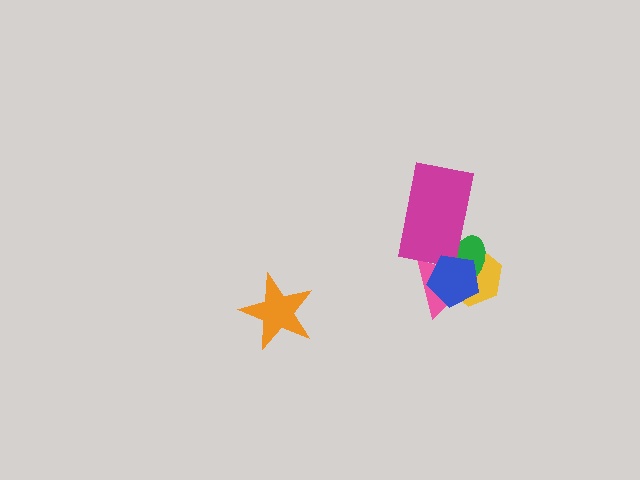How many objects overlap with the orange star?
0 objects overlap with the orange star.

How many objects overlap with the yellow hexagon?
3 objects overlap with the yellow hexagon.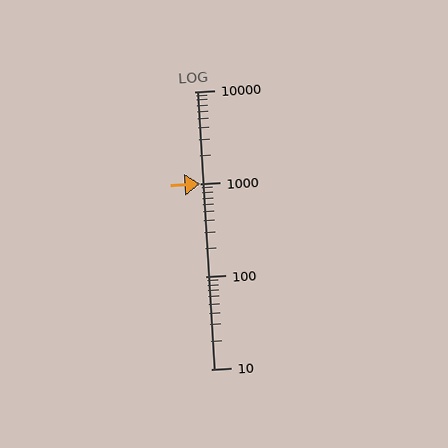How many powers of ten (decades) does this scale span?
The scale spans 3 decades, from 10 to 10000.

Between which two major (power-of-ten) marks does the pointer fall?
The pointer is between 1000 and 10000.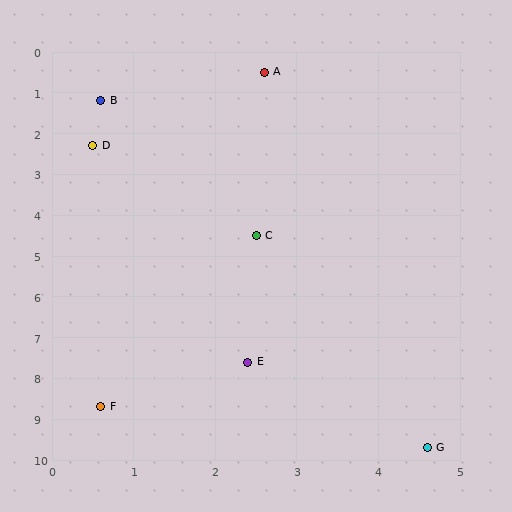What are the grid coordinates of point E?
Point E is at approximately (2.4, 7.6).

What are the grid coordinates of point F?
Point F is at approximately (0.6, 8.7).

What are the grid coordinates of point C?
Point C is at approximately (2.5, 4.5).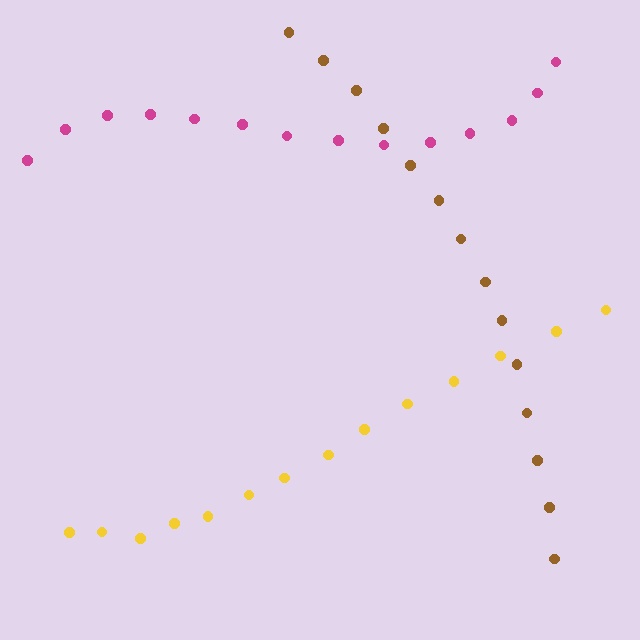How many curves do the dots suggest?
There are 3 distinct paths.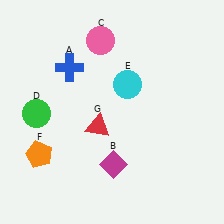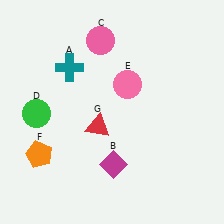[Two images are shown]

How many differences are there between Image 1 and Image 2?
There are 2 differences between the two images.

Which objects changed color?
A changed from blue to teal. E changed from cyan to pink.